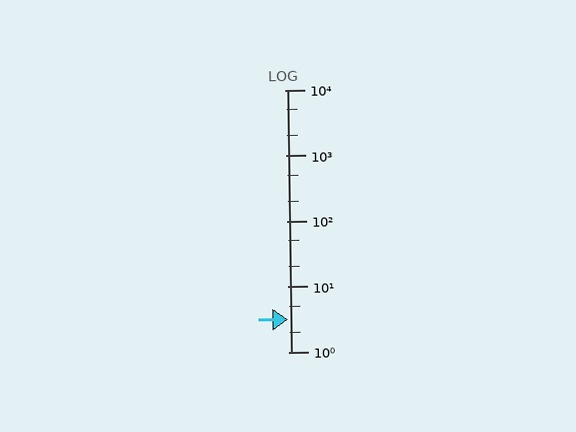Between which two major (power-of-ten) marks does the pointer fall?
The pointer is between 1 and 10.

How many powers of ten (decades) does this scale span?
The scale spans 4 decades, from 1 to 10000.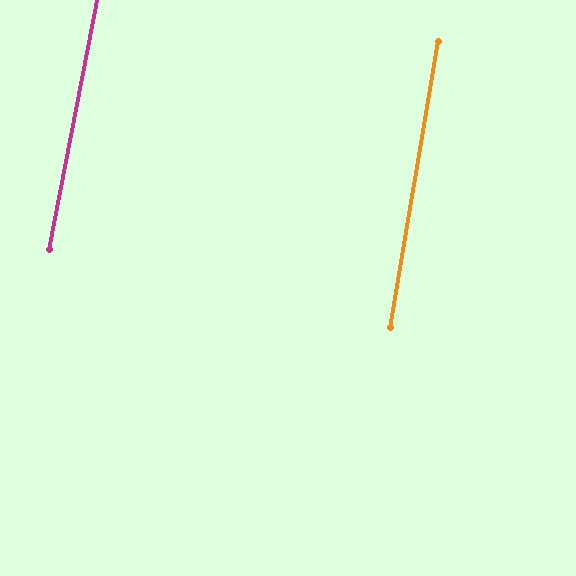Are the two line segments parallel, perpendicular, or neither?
Parallel — their directions differ by only 1.4°.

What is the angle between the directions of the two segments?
Approximately 1 degree.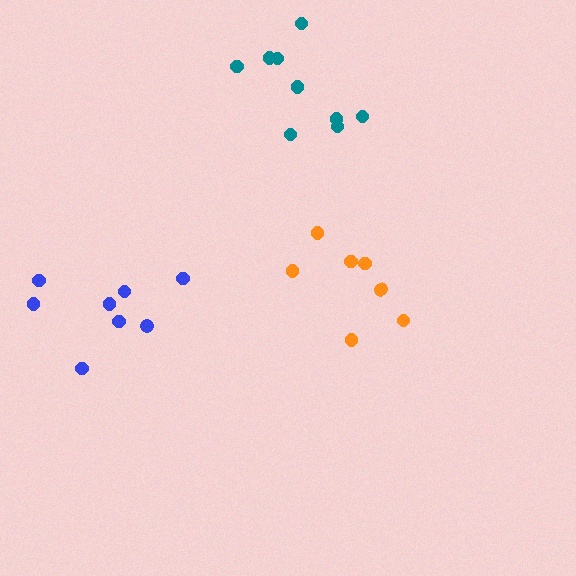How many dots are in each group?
Group 1: 8 dots, Group 2: 7 dots, Group 3: 9 dots (24 total).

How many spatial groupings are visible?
There are 3 spatial groupings.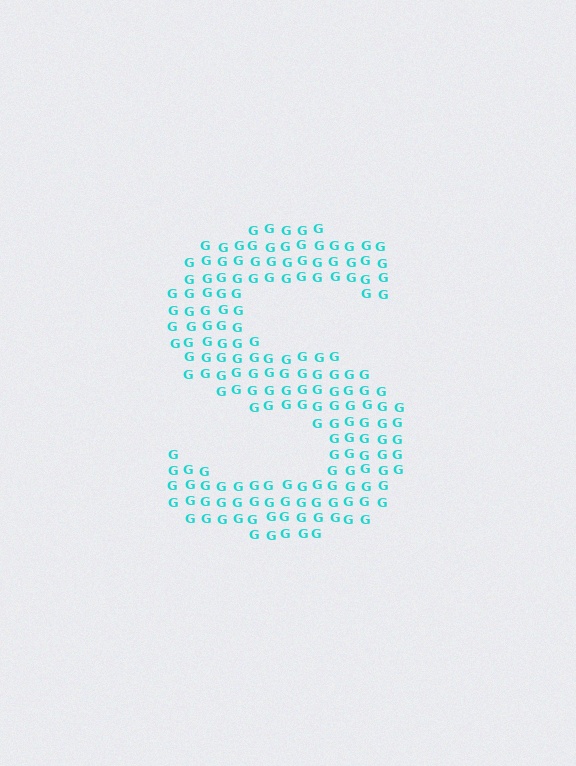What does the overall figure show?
The overall figure shows the letter S.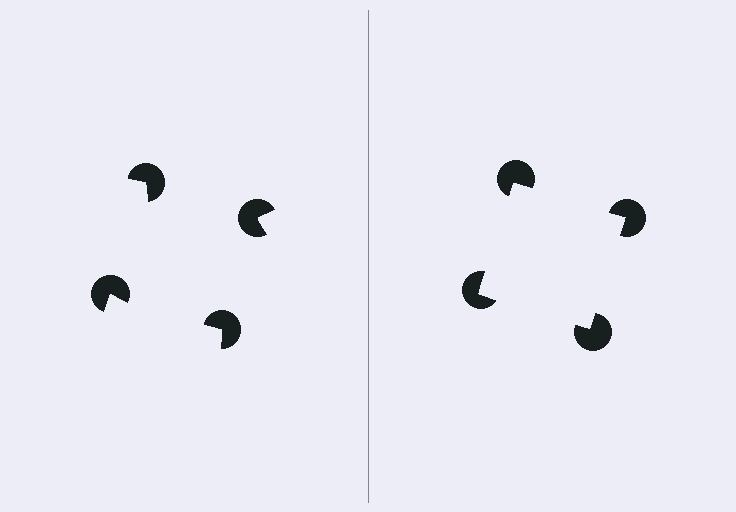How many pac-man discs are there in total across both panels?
8 — 4 on each side.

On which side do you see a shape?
An illusory square appears on the right side. On the left side the wedge cuts are rotated, so no coherent shape forms.